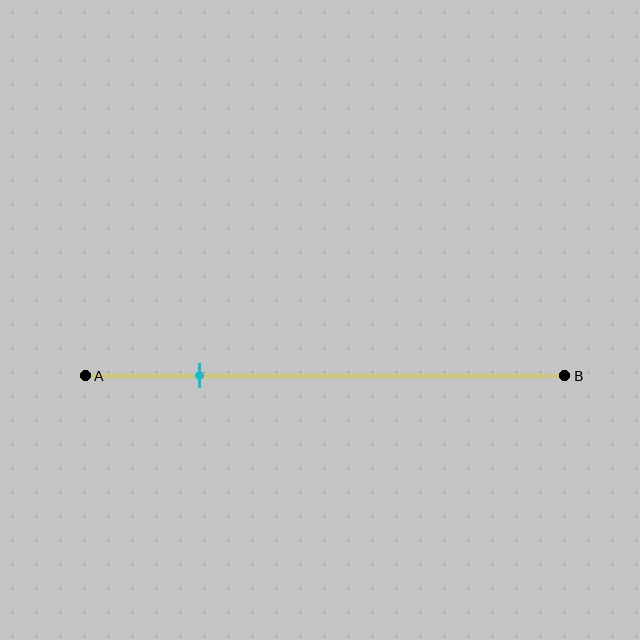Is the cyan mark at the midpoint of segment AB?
No, the mark is at about 25% from A, not at the 50% midpoint.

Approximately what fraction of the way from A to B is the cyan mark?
The cyan mark is approximately 25% of the way from A to B.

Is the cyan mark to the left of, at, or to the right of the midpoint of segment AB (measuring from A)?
The cyan mark is to the left of the midpoint of segment AB.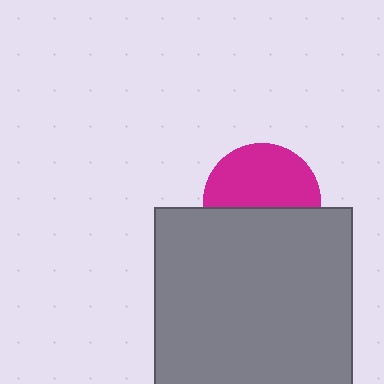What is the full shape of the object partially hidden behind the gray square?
The partially hidden object is a magenta circle.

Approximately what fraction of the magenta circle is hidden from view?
Roughly 44% of the magenta circle is hidden behind the gray square.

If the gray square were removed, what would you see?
You would see the complete magenta circle.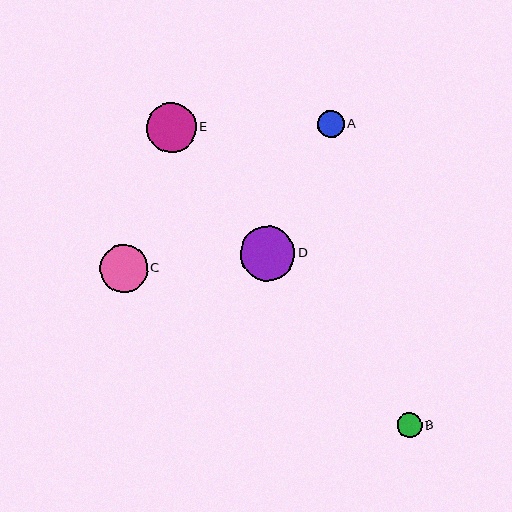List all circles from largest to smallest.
From largest to smallest: D, E, C, A, B.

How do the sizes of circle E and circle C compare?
Circle E and circle C are approximately the same size.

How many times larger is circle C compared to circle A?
Circle C is approximately 1.8 times the size of circle A.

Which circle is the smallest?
Circle B is the smallest with a size of approximately 25 pixels.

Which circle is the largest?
Circle D is the largest with a size of approximately 54 pixels.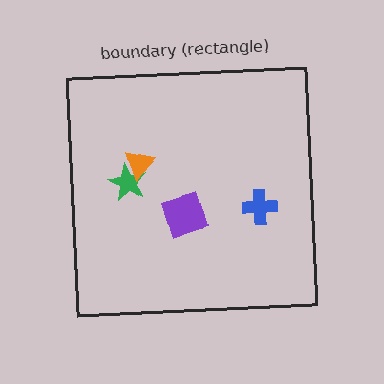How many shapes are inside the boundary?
4 inside, 0 outside.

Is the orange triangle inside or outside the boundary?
Inside.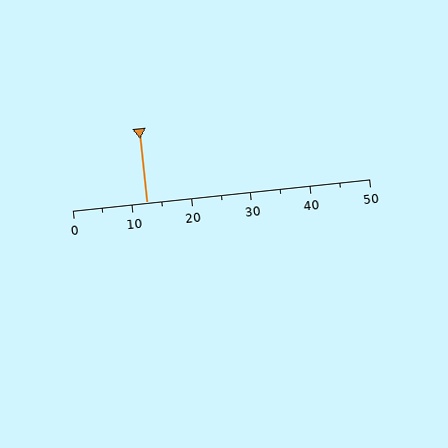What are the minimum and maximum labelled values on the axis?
The axis runs from 0 to 50.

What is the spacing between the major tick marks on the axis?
The major ticks are spaced 10 apart.